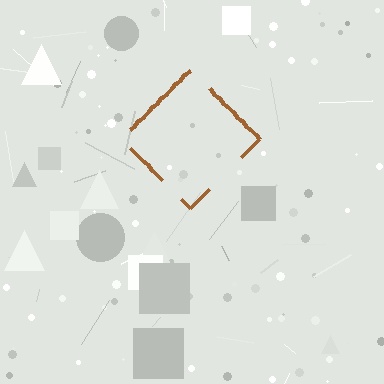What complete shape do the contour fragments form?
The contour fragments form a diamond.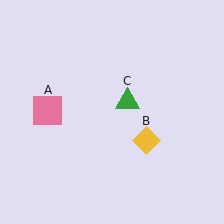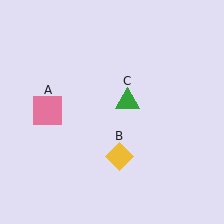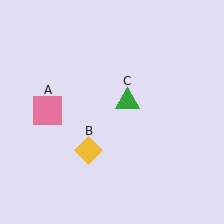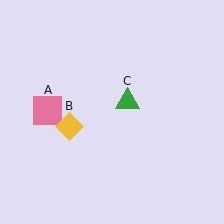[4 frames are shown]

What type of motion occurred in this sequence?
The yellow diamond (object B) rotated clockwise around the center of the scene.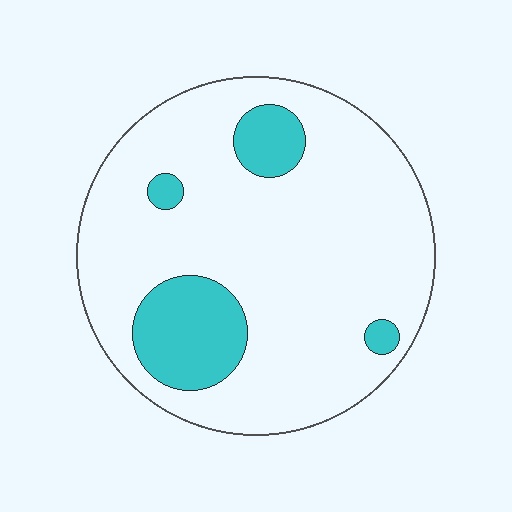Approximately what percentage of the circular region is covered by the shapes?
Approximately 15%.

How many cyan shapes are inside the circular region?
4.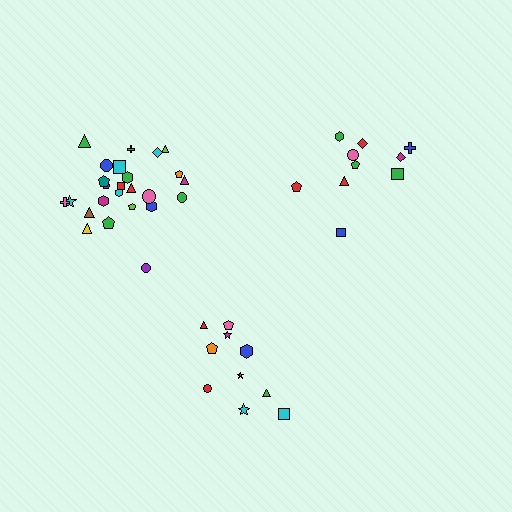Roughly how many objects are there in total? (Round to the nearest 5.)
Roughly 45 objects in total.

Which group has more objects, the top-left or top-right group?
The top-left group.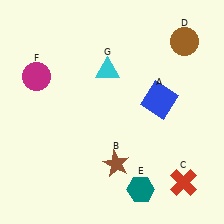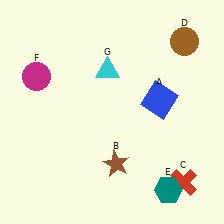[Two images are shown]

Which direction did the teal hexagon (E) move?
The teal hexagon (E) moved right.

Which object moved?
The teal hexagon (E) moved right.